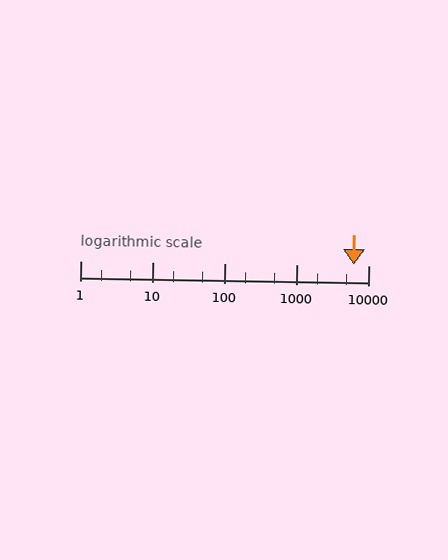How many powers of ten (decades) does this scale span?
The scale spans 4 decades, from 1 to 10000.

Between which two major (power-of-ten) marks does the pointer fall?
The pointer is between 1000 and 10000.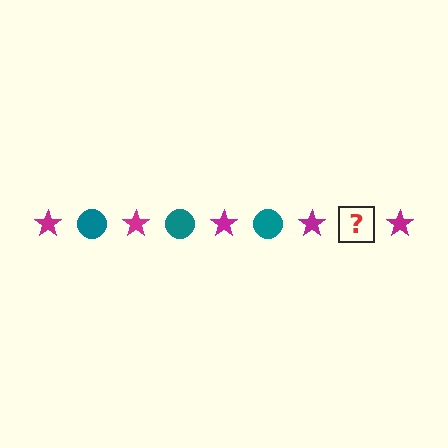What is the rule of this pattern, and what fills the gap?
The rule is that the pattern alternates between magenta star and teal circle. The gap should be filled with a teal circle.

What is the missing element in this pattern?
The missing element is a teal circle.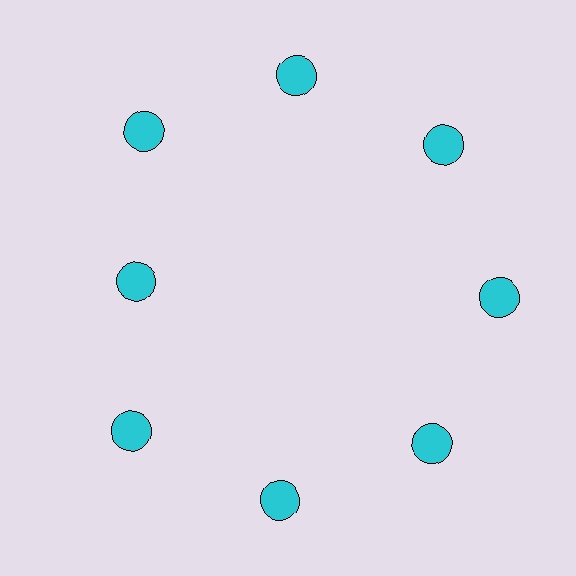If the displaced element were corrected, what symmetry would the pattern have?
It would have 8-fold rotational symmetry — the pattern would map onto itself every 45 degrees.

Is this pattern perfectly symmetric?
No. The 8 cyan circles are arranged in a ring, but one element near the 9 o'clock position is pulled inward toward the center, breaking the 8-fold rotational symmetry.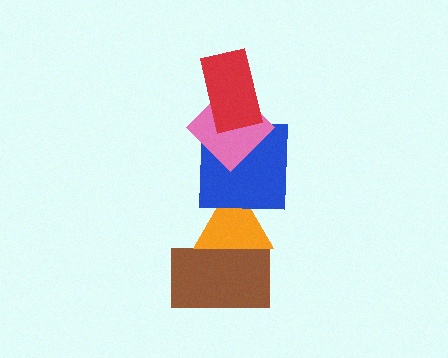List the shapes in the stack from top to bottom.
From top to bottom: the red rectangle, the pink diamond, the blue square, the orange triangle, the brown rectangle.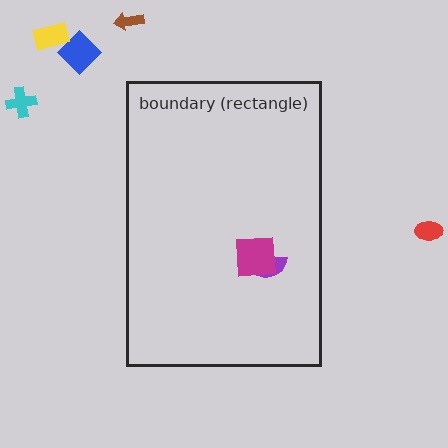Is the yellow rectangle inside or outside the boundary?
Outside.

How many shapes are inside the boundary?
2 inside, 5 outside.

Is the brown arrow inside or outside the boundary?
Outside.